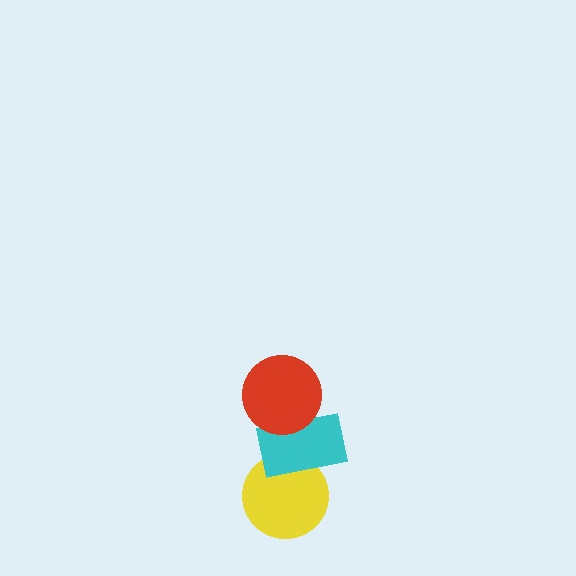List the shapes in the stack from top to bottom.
From top to bottom: the red circle, the cyan rectangle, the yellow circle.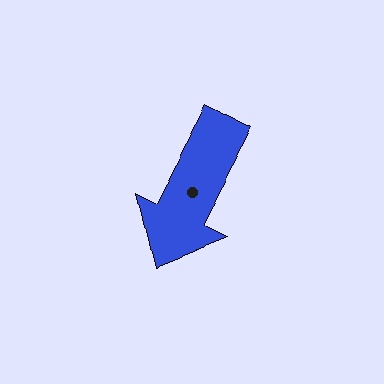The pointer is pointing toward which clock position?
Roughly 7 o'clock.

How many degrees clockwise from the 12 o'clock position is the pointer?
Approximately 208 degrees.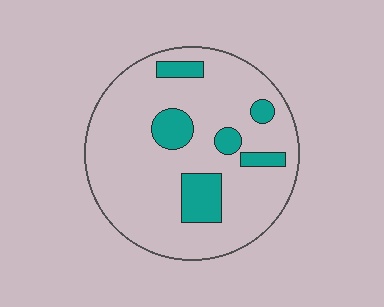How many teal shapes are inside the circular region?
6.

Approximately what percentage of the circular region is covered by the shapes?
Approximately 15%.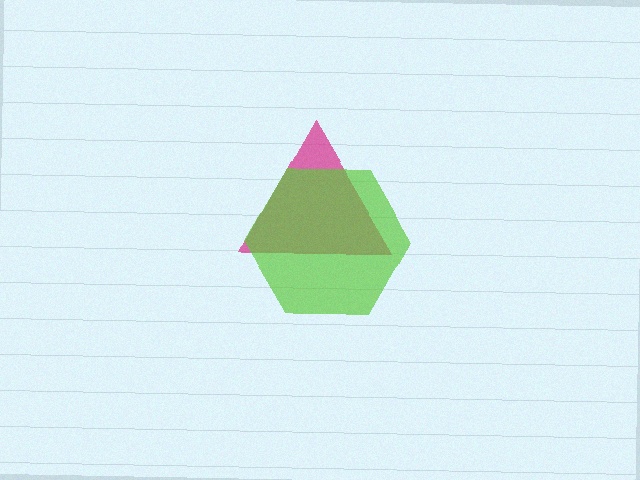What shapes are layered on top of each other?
The layered shapes are: a magenta triangle, a lime hexagon.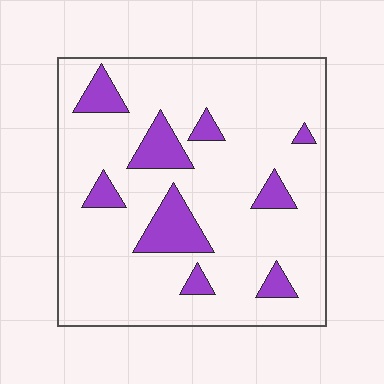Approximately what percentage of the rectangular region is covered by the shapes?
Approximately 15%.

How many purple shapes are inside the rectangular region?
9.